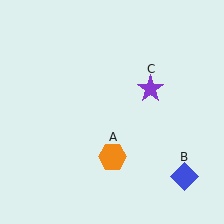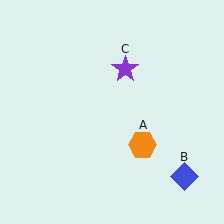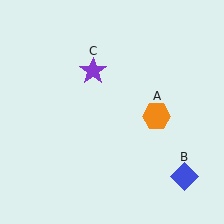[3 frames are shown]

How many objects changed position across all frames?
2 objects changed position: orange hexagon (object A), purple star (object C).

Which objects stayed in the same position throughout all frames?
Blue diamond (object B) remained stationary.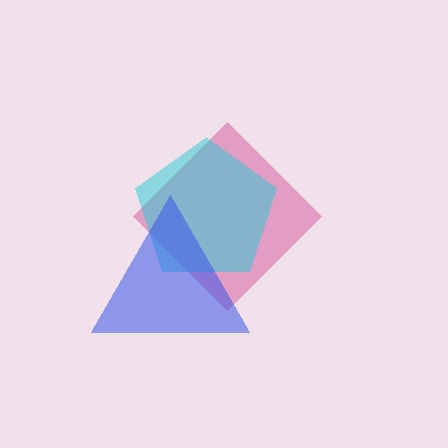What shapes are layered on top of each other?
The layered shapes are: a magenta diamond, a cyan pentagon, a blue triangle.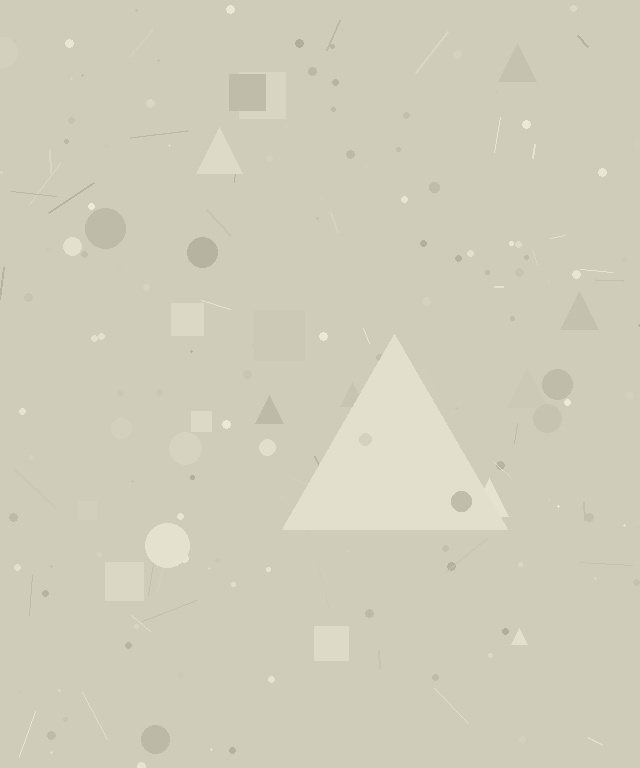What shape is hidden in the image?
A triangle is hidden in the image.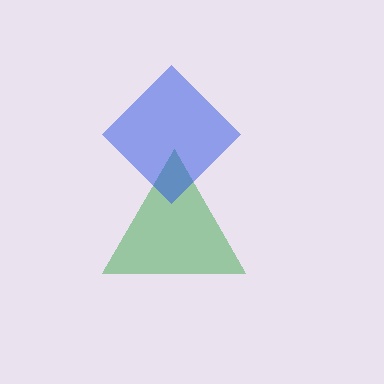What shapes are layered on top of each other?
The layered shapes are: a green triangle, a blue diamond.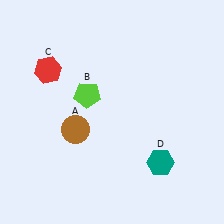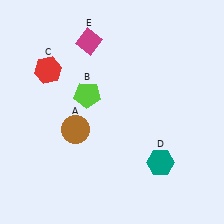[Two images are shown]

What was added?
A magenta diamond (E) was added in Image 2.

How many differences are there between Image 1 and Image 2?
There is 1 difference between the two images.